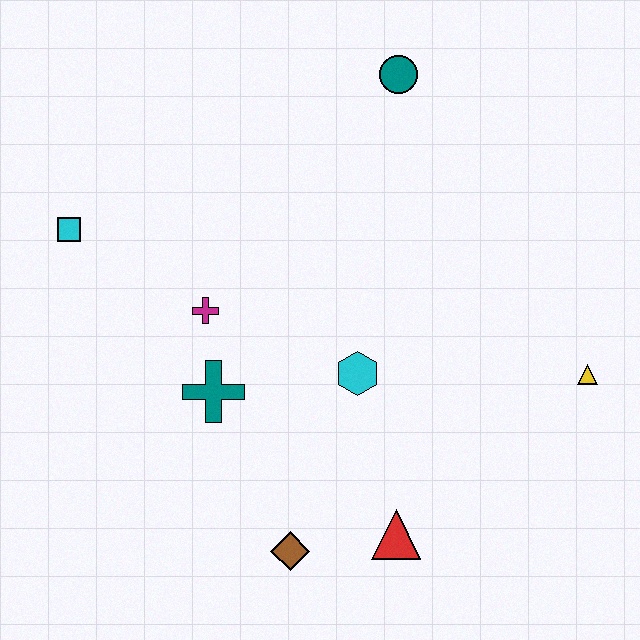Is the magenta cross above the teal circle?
No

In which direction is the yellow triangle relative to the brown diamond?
The yellow triangle is to the right of the brown diamond.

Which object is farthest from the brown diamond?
The teal circle is farthest from the brown diamond.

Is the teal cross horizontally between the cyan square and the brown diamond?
Yes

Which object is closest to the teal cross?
The magenta cross is closest to the teal cross.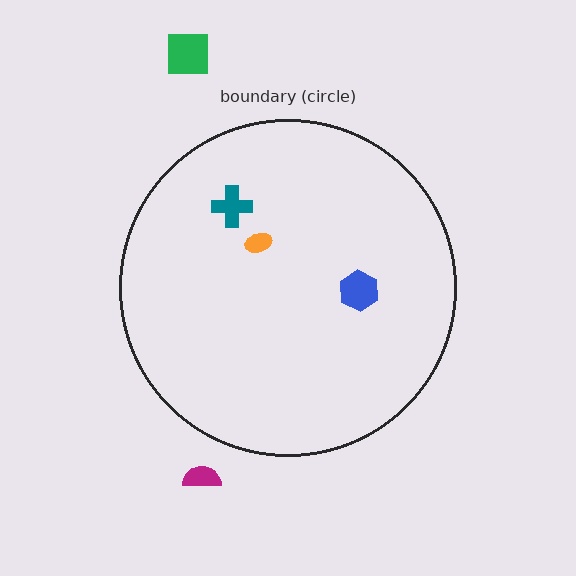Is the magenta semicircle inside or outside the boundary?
Outside.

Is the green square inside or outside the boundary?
Outside.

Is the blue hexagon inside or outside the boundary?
Inside.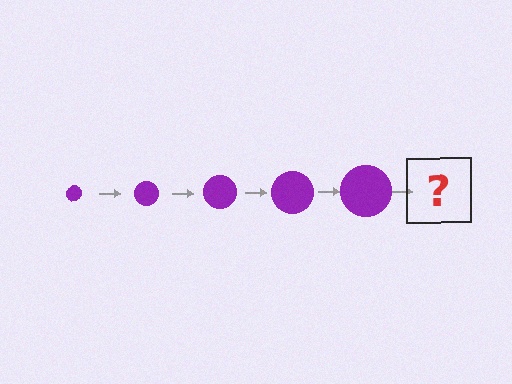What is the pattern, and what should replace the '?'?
The pattern is that the circle gets progressively larger each step. The '?' should be a purple circle, larger than the previous one.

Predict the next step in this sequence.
The next step is a purple circle, larger than the previous one.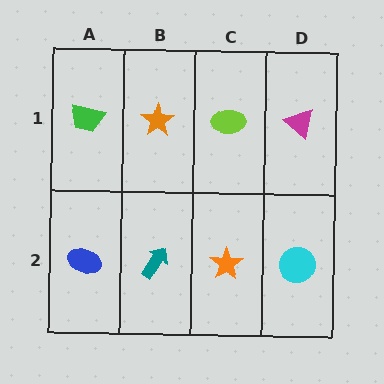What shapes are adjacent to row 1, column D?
A cyan circle (row 2, column D), a lime ellipse (row 1, column C).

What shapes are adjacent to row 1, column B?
A teal arrow (row 2, column B), a green trapezoid (row 1, column A), a lime ellipse (row 1, column C).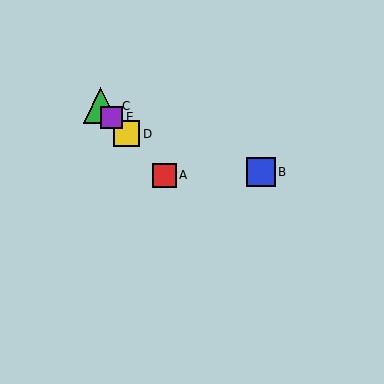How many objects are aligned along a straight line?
4 objects (A, C, D, E) are aligned along a straight line.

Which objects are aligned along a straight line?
Objects A, C, D, E are aligned along a straight line.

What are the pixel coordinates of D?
Object D is at (126, 134).